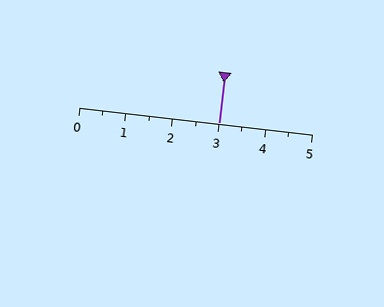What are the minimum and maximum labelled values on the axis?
The axis runs from 0 to 5.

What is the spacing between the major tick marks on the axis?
The major ticks are spaced 1 apart.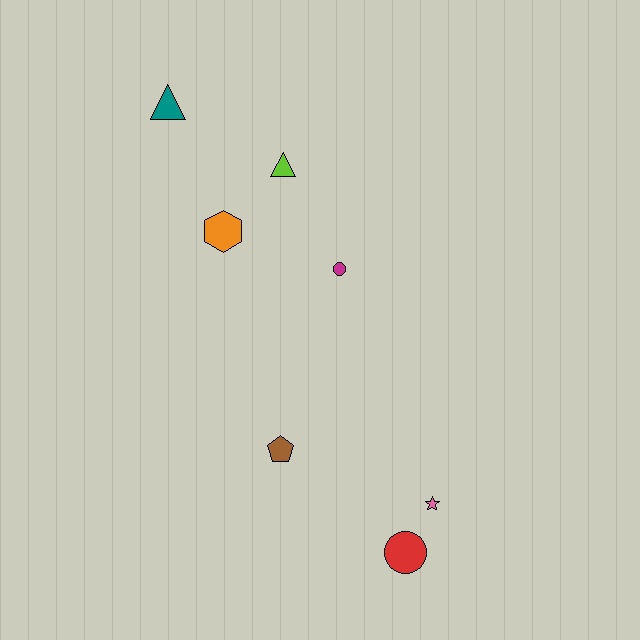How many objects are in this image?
There are 7 objects.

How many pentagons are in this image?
There is 1 pentagon.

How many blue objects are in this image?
There are no blue objects.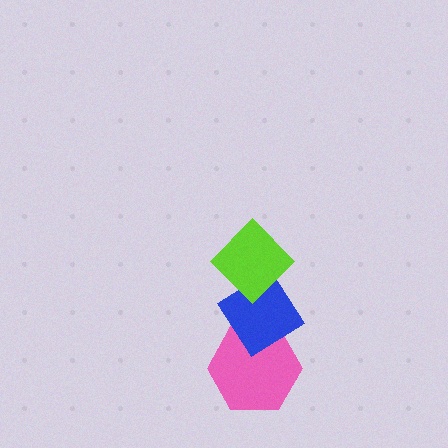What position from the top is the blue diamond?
The blue diamond is 2nd from the top.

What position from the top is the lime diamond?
The lime diamond is 1st from the top.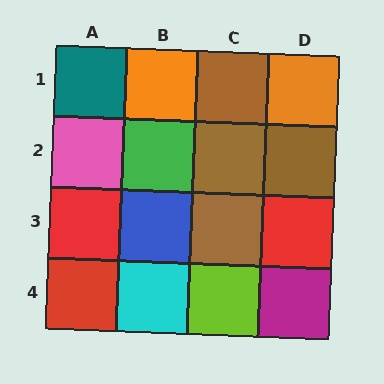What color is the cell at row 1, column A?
Teal.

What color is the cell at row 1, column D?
Orange.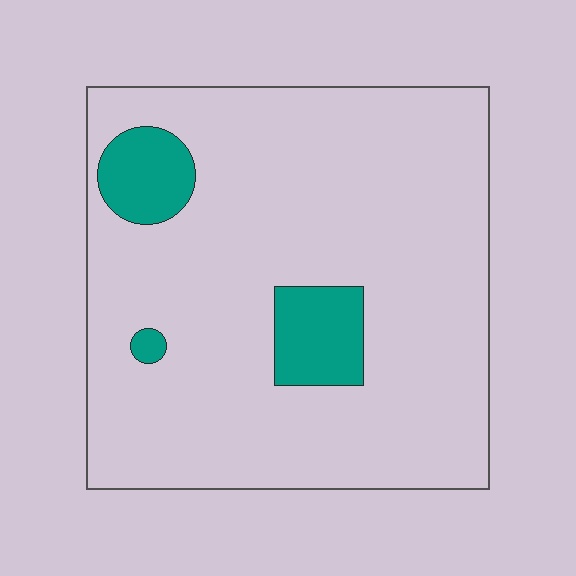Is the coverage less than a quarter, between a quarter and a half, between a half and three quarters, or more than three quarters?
Less than a quarter.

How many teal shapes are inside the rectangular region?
3.